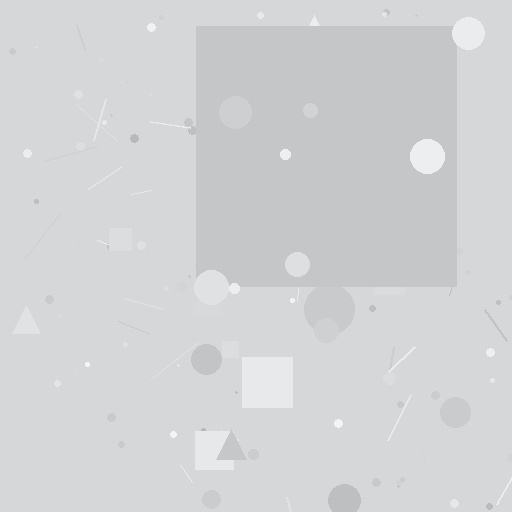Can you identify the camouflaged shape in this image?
The camouflaged shape is a square.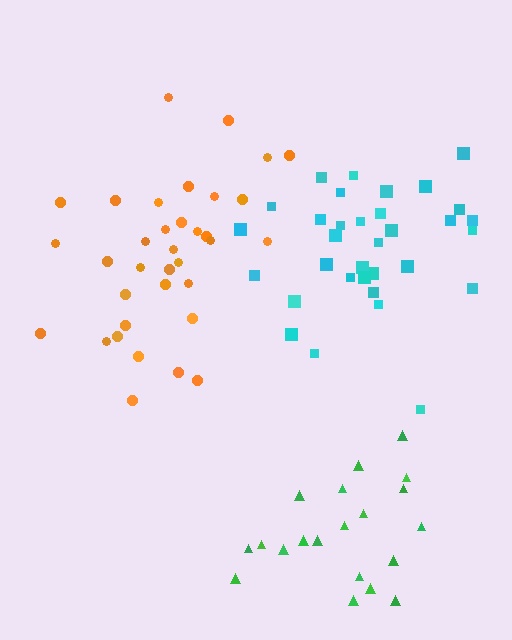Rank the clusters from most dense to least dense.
cyan, orange, green.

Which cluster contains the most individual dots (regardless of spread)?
Orange (35).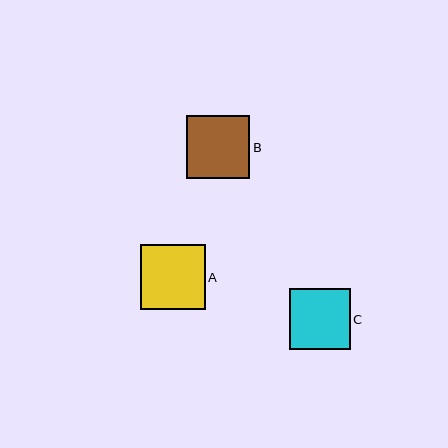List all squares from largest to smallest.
From largest to smallest: A, B, C.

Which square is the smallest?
Square C is the smallest with a size of approximately 61 pixels.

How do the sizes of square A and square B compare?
Square A and square B are approximately the same size.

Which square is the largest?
Square A is the largest with a size of approximately 65 pixels.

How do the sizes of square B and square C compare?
Square B and square C are approximately the same size.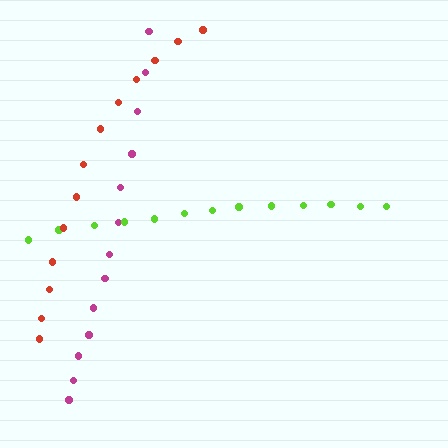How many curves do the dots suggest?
There are 3 distinct paths.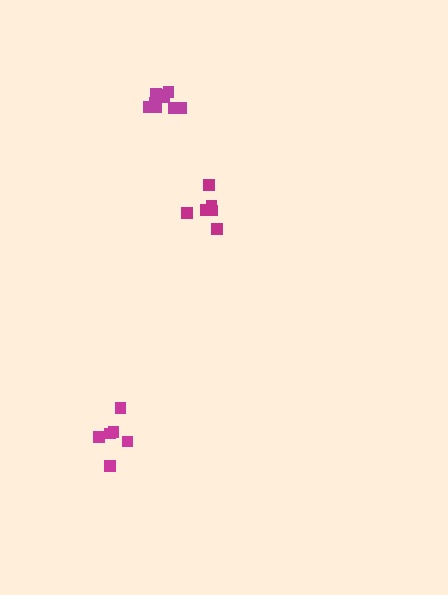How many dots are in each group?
Group 1: 10 dots, Group 2: 7 dots, Group 3: 6 dots (23 total).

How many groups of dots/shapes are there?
There are 3 groups.